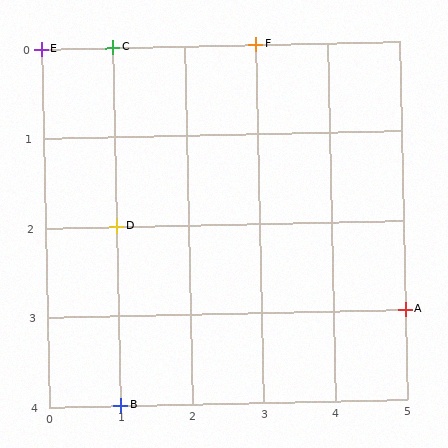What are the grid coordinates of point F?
Point F is at grid coordinates (3, 0).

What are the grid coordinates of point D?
Point D is at grid coordinates (1, 2).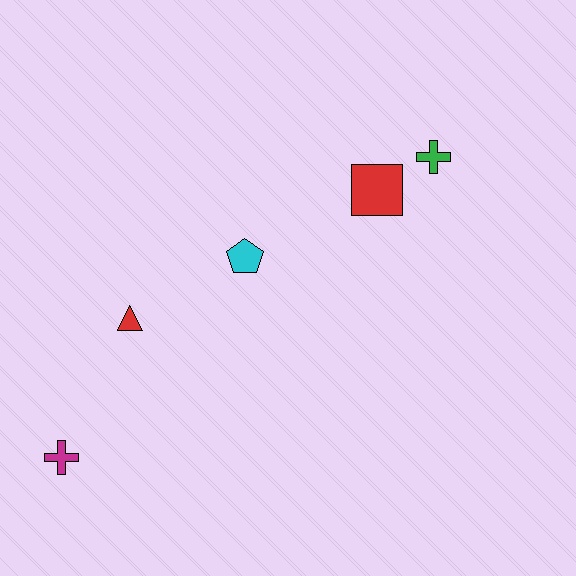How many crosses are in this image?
There are 2 crosses.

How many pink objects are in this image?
There are no pink objects.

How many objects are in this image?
There are 5 objects.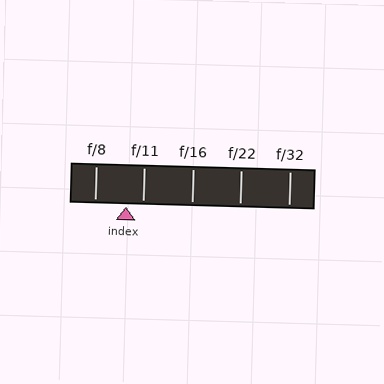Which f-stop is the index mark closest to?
The index mark is closest to f/11.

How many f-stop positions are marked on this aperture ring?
There are 5 f-stop positions marked.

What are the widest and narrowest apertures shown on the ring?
The widest aperture shown is f/8 and the narrowest is f/32.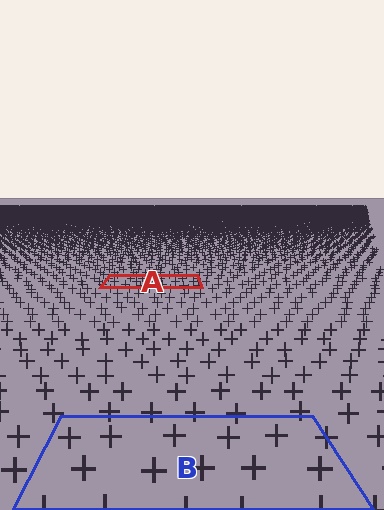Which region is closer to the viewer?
Region B is closer. The texture elements there are larger and more spread out.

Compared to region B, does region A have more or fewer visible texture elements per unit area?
Region A has more texture elements per unit area — they are packed more densely because it is farther away.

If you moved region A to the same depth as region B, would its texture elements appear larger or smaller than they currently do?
They would appear larger. At a closer depth, the same texture elements are projected at a bigger on-screen size.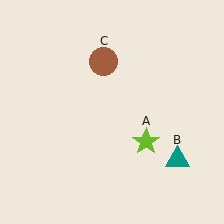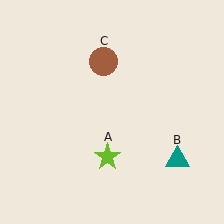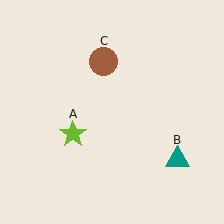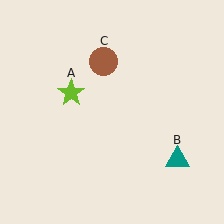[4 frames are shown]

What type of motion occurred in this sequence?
The lime star (object A) rotated clockwise around the center of the scene.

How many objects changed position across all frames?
1 object changed position: lime star (object A).